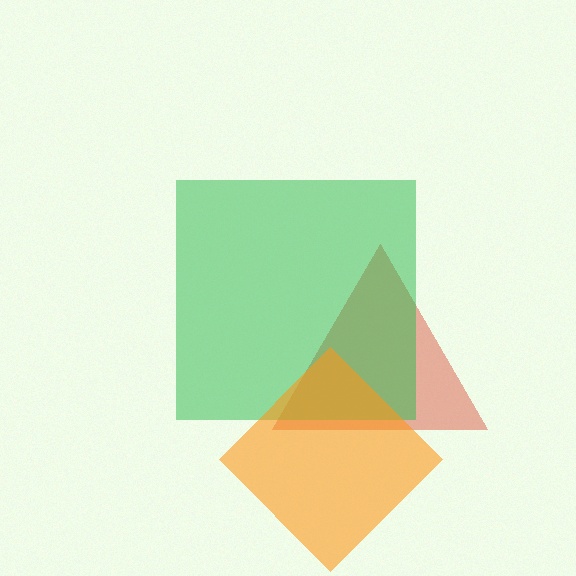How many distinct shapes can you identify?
There are 3 distinct shapes: a red triangle, a green square, an orange diamond.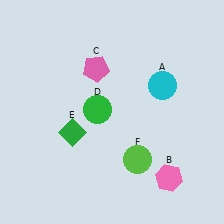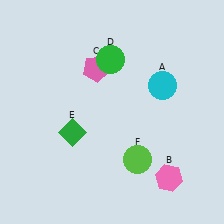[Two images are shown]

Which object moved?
The green circle (D) moved up.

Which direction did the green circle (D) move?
The green circle (D) moved up.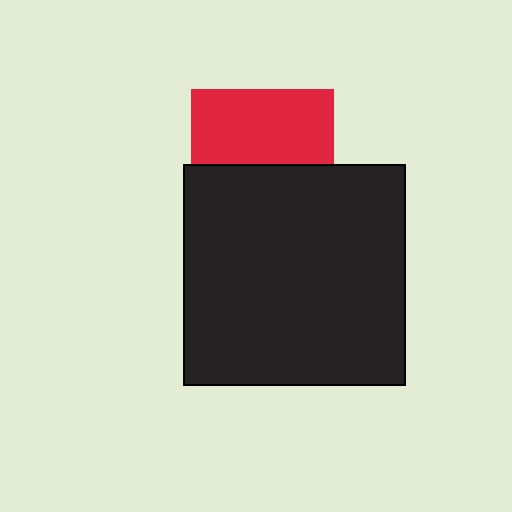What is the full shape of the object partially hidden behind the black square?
The partially hidden object is a red square.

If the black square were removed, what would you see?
You would see the complete red square.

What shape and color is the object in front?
The object in front is a black square.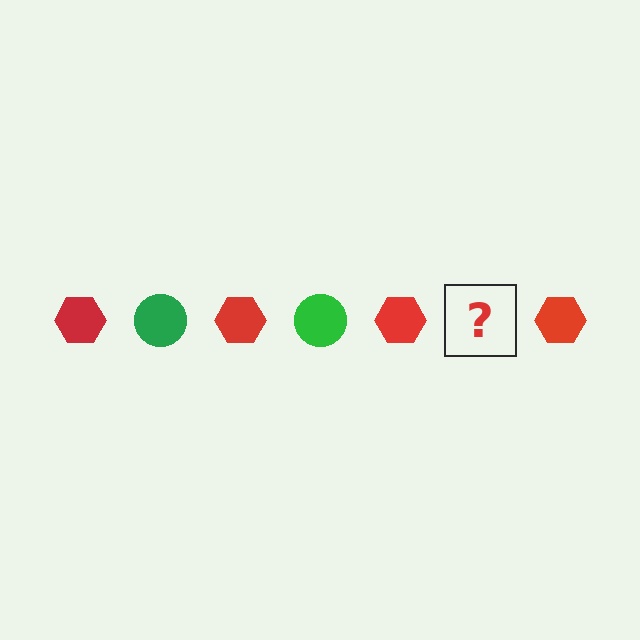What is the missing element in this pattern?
The missing element is a green circle.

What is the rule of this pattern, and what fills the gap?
The rule is that the pattern alternates between red hexagon and green circle. The gap should be filled with a green circle.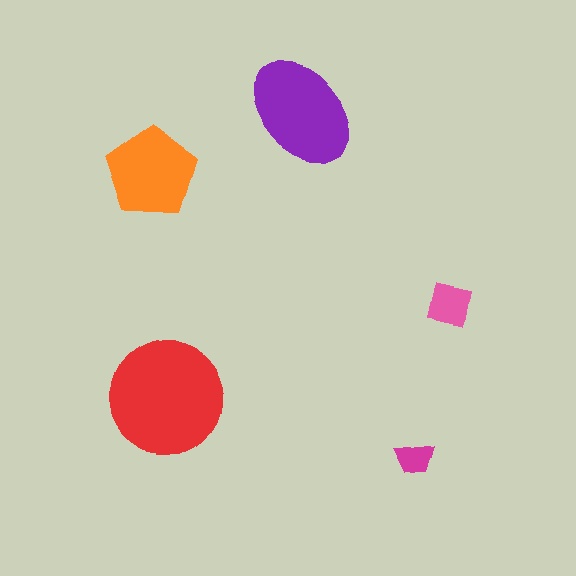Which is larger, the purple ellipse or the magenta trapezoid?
The purple ellipse.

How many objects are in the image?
There are 5 objects in the image.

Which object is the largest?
The red circle.